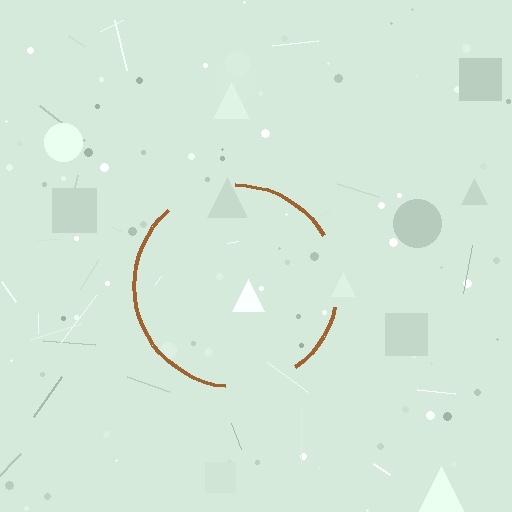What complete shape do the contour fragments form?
The contour fragments form a circle.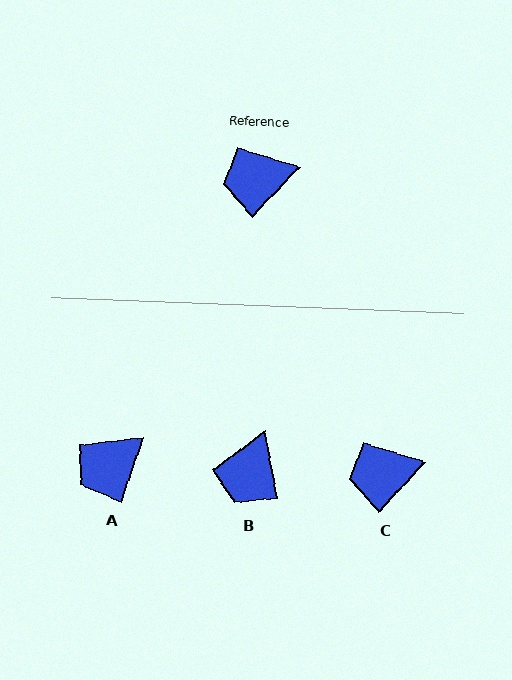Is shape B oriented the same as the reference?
No, it is off by about 54 degrees.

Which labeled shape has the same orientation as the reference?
C.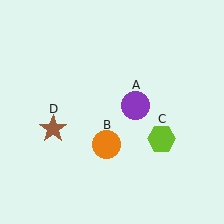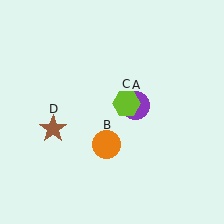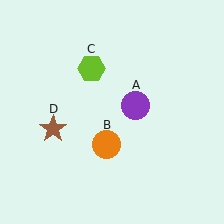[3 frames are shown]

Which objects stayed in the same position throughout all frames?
Purple circle (object A) and orange circle (object B) and brown star (object D) remained stationary.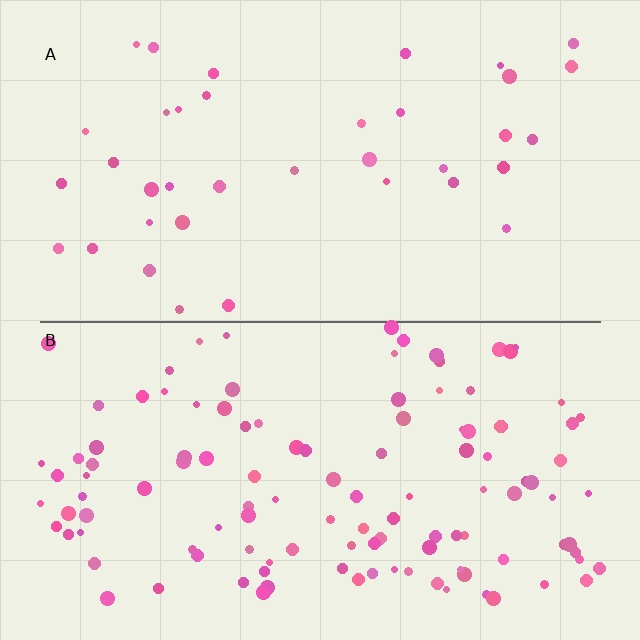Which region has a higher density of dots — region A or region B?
B (the bottom).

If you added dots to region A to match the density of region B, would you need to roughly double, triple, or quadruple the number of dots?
Approximately triple.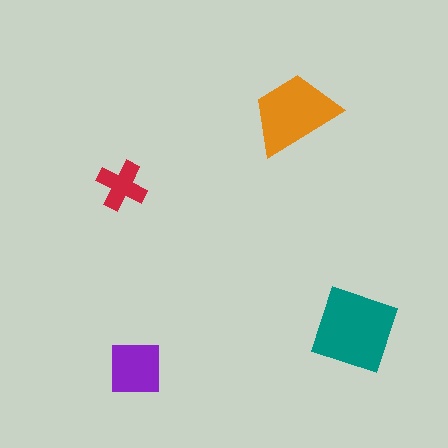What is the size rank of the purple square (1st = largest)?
3rd.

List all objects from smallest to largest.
The red cross, the purple square, the orange trapezoid, the teal diamond.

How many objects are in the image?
There are 4 objects in the image.